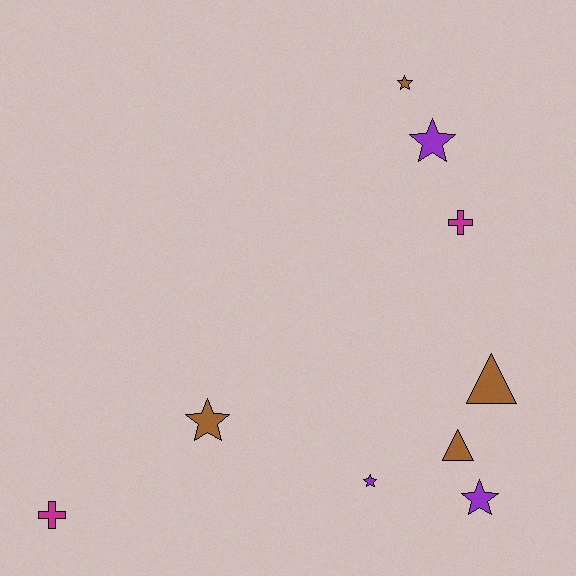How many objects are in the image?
There are 9 objects.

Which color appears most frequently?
Brown, with 4 objects.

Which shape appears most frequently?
Star, with 5 objects.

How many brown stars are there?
There are 2 brown stars.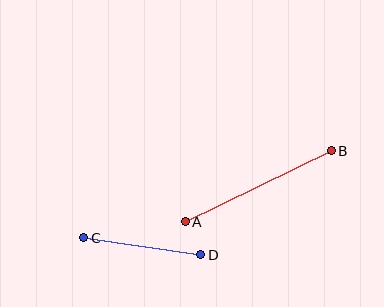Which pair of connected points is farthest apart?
Points A and B are farthest apart.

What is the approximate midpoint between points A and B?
The midpoint is at approximately (258, 186) pixels.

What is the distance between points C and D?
The distance is approximately 119 pixels.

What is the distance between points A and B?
The distance is approximately 163 pixels.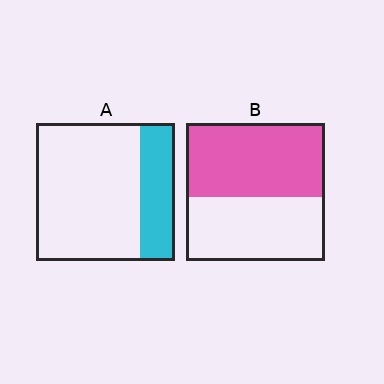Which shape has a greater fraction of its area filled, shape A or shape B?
Shape B.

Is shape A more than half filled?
No.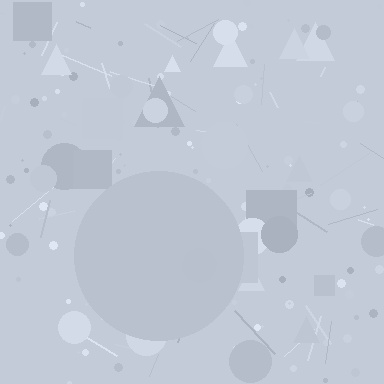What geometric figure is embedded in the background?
A circle is embedded in the background.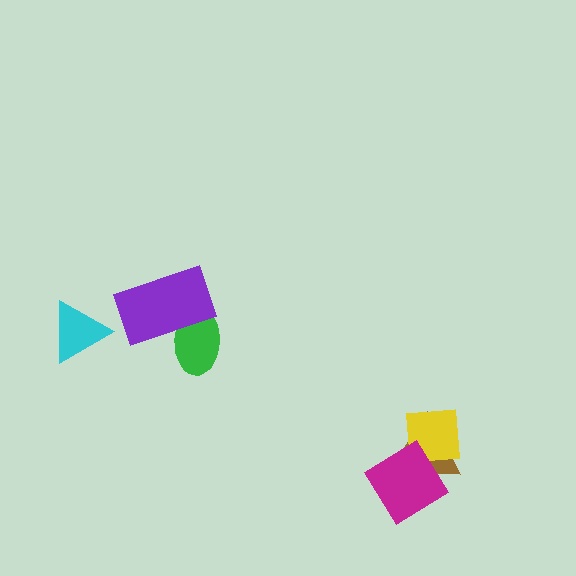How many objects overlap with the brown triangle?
2 objects overlap with the brown triangle.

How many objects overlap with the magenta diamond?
2 objects overlap with the magenta diamond.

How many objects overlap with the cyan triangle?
0 objects overlap with the cyan triangle.